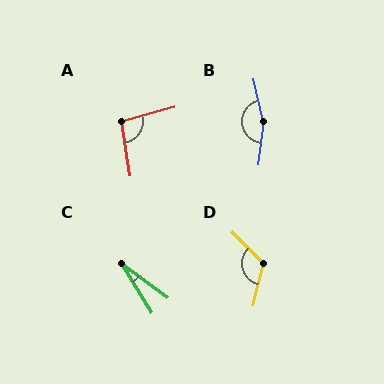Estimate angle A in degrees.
Approximately 96 degrees.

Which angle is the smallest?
C, at approximately 22 degrees.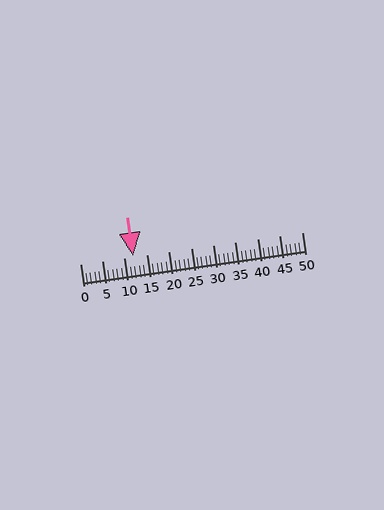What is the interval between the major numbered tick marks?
The major tick marks are spaced 5 units apart.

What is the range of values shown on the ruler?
The ruler shows values from 0 to 50.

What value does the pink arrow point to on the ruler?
The pink arrow points to approximately 12.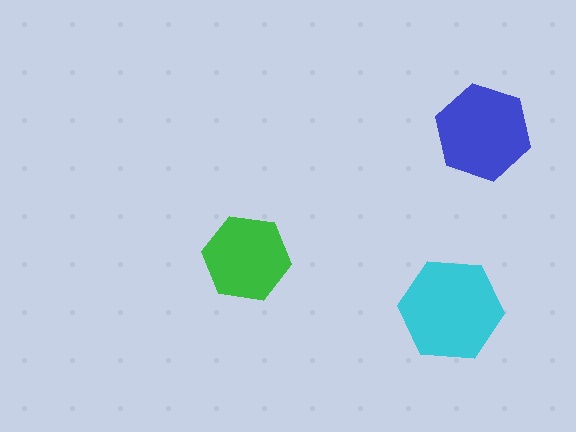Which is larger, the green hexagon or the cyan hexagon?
The cyan one.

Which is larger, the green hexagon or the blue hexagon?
The blue one.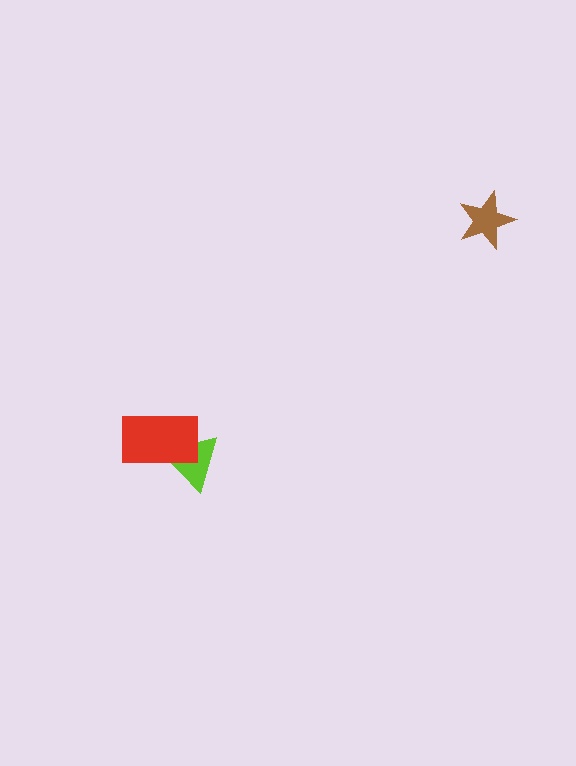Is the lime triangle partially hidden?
Yes, it is partially covered by another shape.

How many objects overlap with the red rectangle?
1 object overlaps with the red rectangle.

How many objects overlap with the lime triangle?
1 object overlaps with the lime triangle.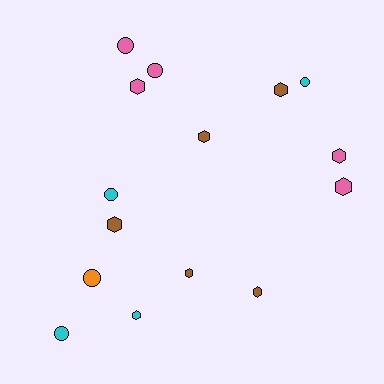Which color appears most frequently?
Brown, with 5 objects.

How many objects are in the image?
There are 15 objects.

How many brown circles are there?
There are no brown circles.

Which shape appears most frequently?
Hexagon, with 9 objects.